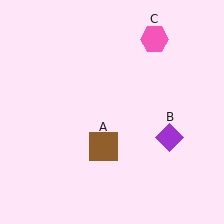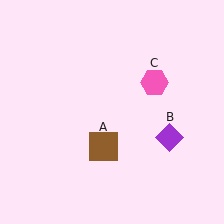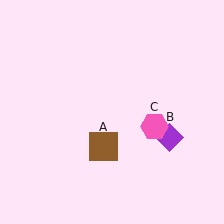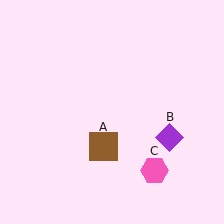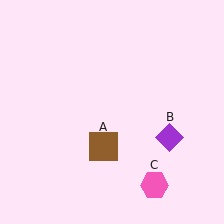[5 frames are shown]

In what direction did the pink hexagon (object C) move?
The pink hexagon (object C) moved down.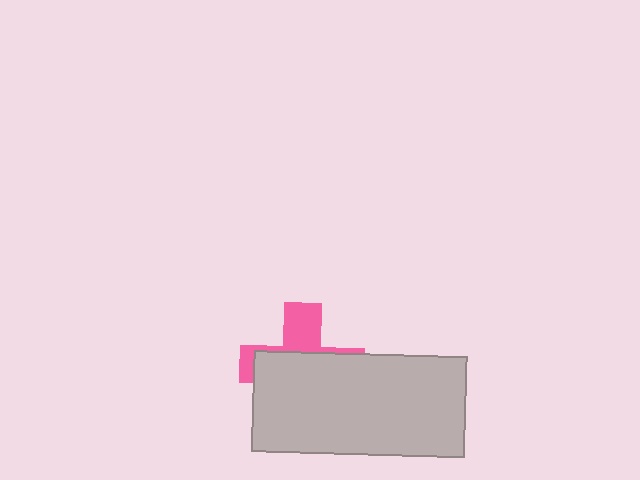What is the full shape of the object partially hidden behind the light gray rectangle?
The partially hidden object is a pink cross.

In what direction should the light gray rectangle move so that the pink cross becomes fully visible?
The light gray rectangle should move down. That is the shortest direction to clear the overlap and leave the pink cross fully visible.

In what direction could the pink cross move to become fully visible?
The pink cross could move up. That would shift it out from behind the light gray rectangle entirely.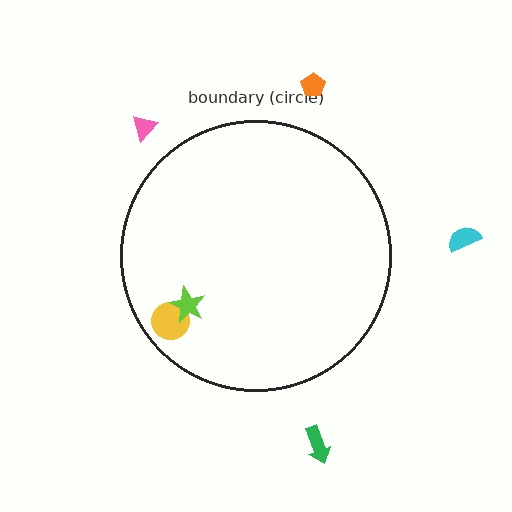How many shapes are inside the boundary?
2 inside, 4 outside.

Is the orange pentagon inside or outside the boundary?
Outside.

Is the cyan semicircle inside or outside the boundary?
Outside.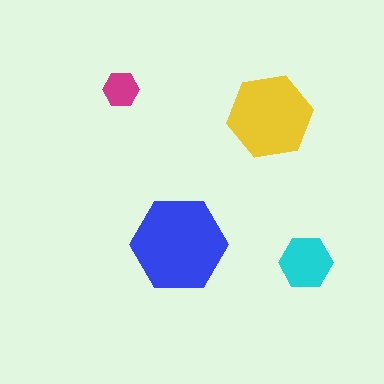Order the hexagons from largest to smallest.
the blue one, the yellow one, the cyan one, the magenta one.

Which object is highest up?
The magenta hexagon is topmost.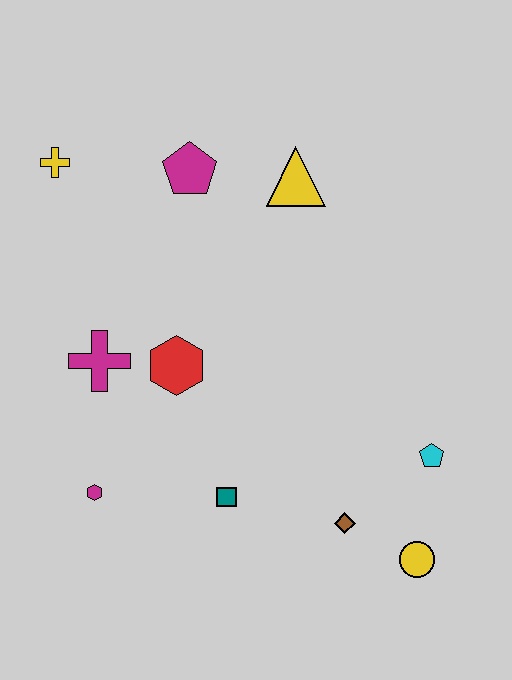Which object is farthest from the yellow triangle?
The yellow circle is farthest from the yellow triangle.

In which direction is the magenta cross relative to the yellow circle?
The magenta cross is to the left of the yellow circle.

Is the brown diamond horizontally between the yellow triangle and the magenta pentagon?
No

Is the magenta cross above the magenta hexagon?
Yes